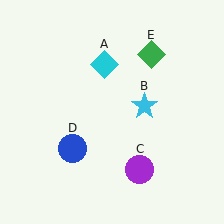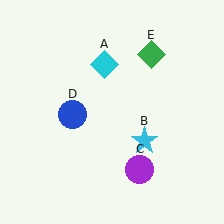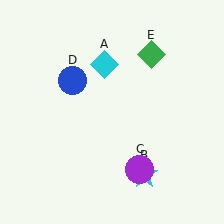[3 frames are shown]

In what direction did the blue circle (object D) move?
The blue circle (object D) moved up.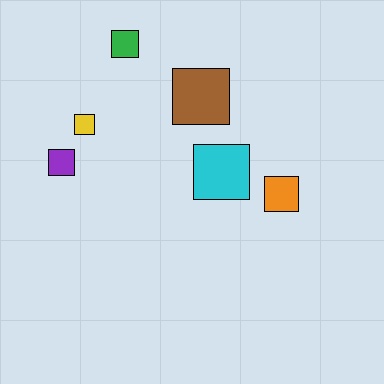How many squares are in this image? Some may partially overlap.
There are 6 squares.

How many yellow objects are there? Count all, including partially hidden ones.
There is 1 yellow object.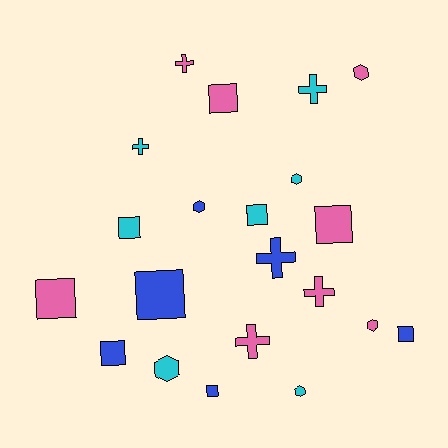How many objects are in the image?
There are 21 objects.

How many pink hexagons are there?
There are 2 pink hexagons.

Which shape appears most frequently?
Square, with 9 objects.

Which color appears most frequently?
Pink, with 8 objects.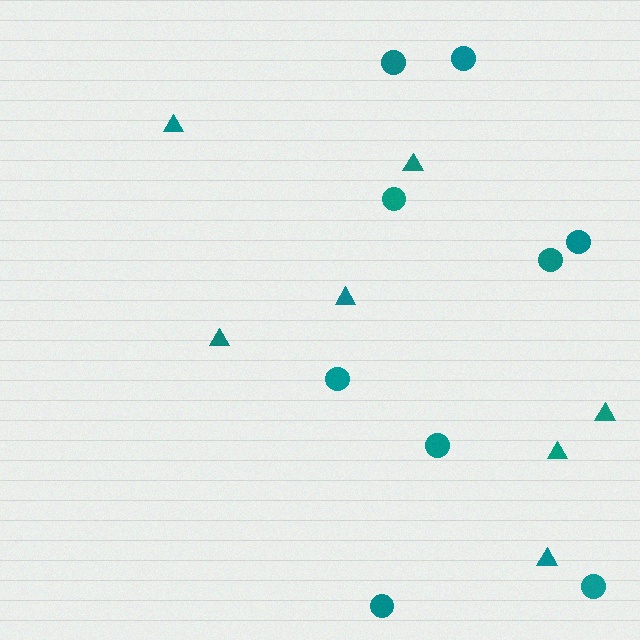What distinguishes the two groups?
There are 2 groups: one group of circles (9) and one group of triangles (7).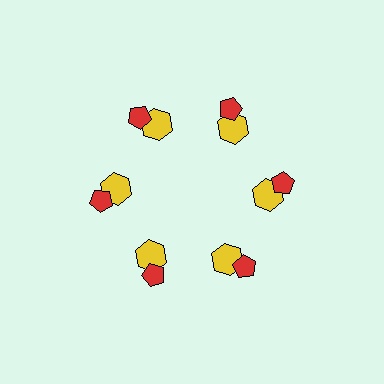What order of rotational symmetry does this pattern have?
This pattern has 6-fold rotational symmetry.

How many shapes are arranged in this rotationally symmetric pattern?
There are 12 shapes, arranged in 6 groups of 2.